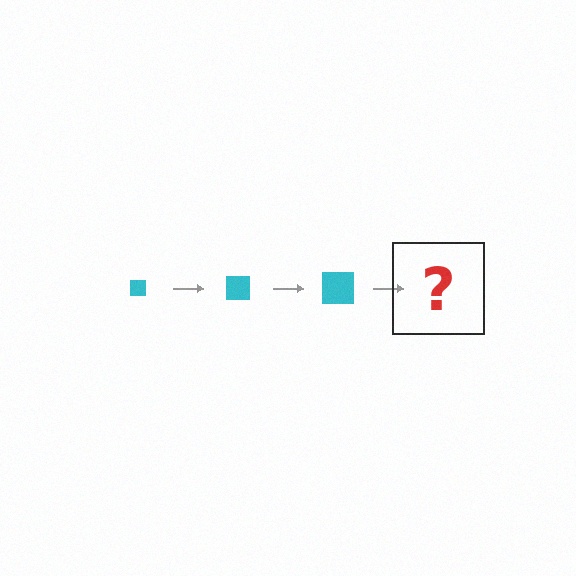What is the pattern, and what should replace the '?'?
The pattern is that the square gets progressively larger each step. The '?' should be a cyan square, larger than the previous one.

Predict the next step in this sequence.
The next step is a cyan square, larger than the previous one.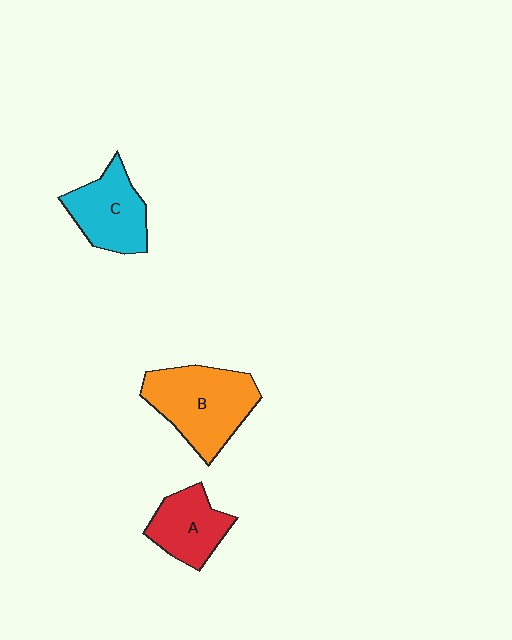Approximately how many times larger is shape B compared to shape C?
Approximately 1.4 times.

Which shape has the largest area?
Shape B (orange).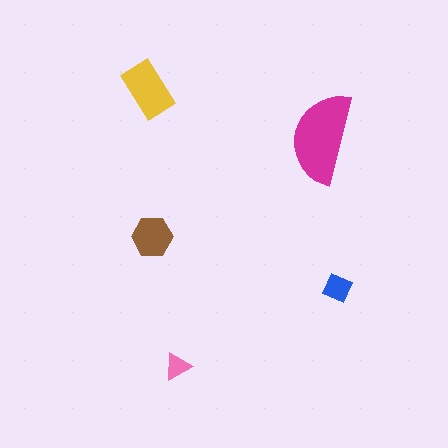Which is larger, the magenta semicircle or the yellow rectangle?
The magenta semicircle.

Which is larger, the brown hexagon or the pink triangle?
The brown hexagon.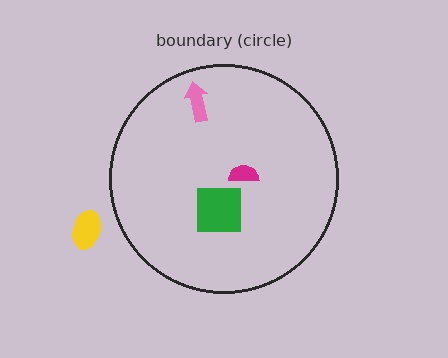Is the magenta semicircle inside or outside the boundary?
Inside.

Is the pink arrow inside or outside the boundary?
Inside.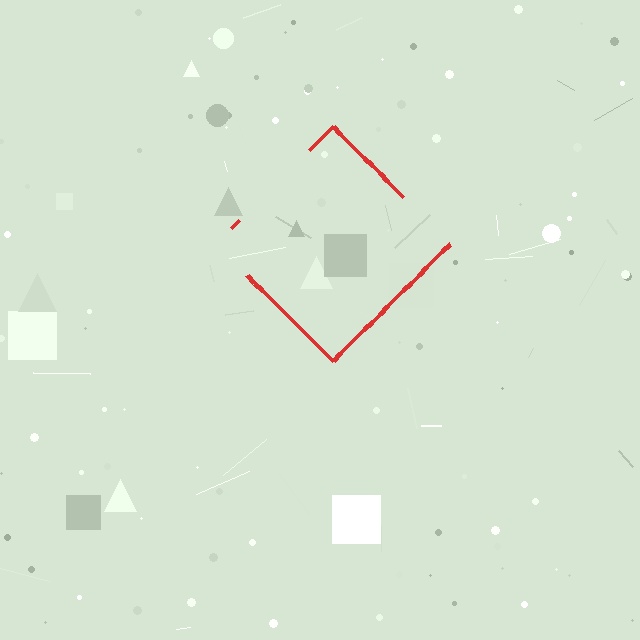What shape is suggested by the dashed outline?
The dashed outline suggests a diamond.